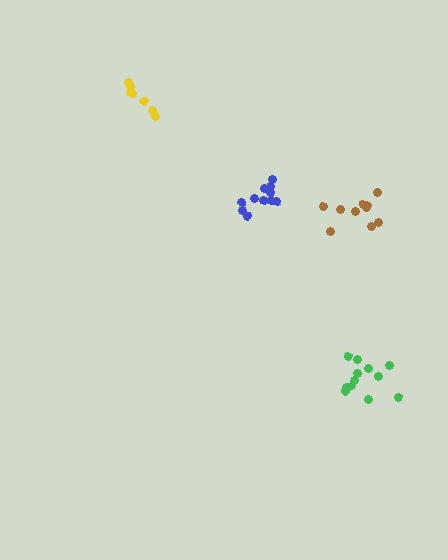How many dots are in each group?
Group 1: 10 dots, Group 2: 7 dots, Group 3: 12 dots, Group 4: 11 dots (40 total).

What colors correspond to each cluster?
The clusters are colored: brown, yellow, green, blue.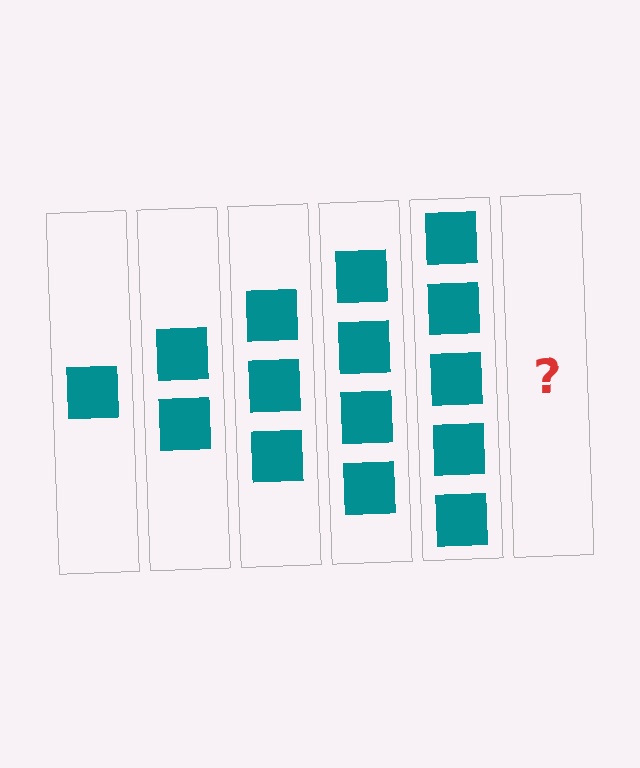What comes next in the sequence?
The next element should be 6 squares.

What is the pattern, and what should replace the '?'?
The pattern is that each step adds one more square. The '?' should be 6 squares.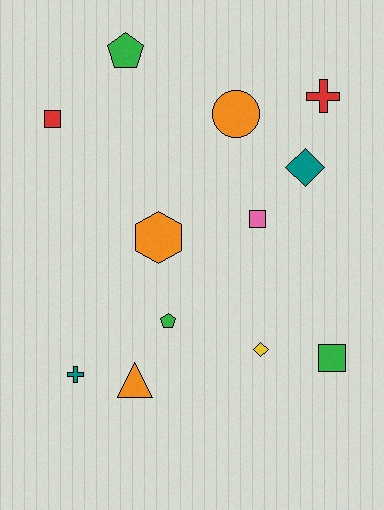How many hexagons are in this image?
There is 1 hexagon.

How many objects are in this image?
There are 12 objects.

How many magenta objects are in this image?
There are no magenta objects.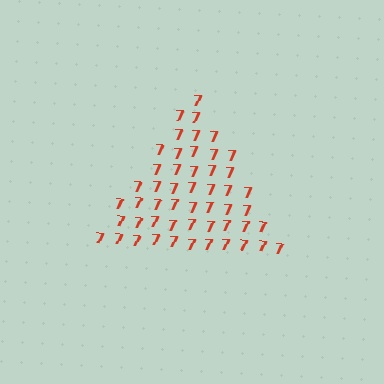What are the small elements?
The small elements are digit 7's.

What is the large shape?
The large shape is a triangle.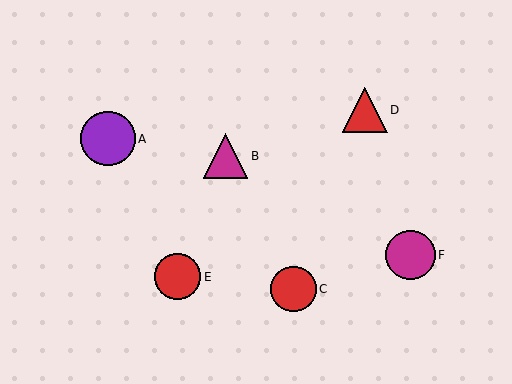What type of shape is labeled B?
Shape B is a magenta triangle.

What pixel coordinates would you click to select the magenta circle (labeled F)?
Click at (410, 255) to select the magenta circle F.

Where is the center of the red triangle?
The center of the red triangle is at (365, 110).